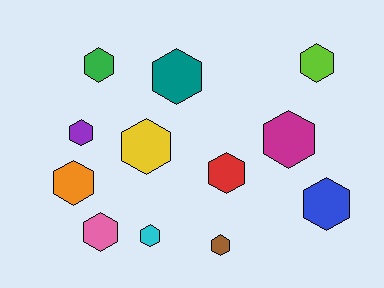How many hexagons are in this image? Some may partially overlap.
There are 12 hexagons.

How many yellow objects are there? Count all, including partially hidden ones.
There is 1 yellow object.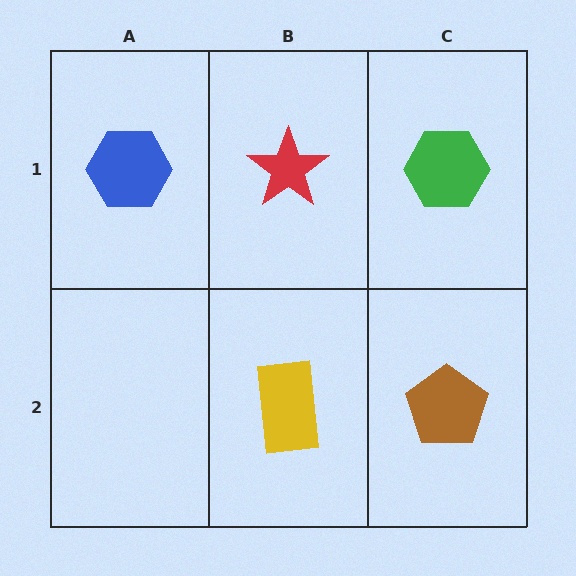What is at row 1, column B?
A red star.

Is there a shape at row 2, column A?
No, that cell is empty.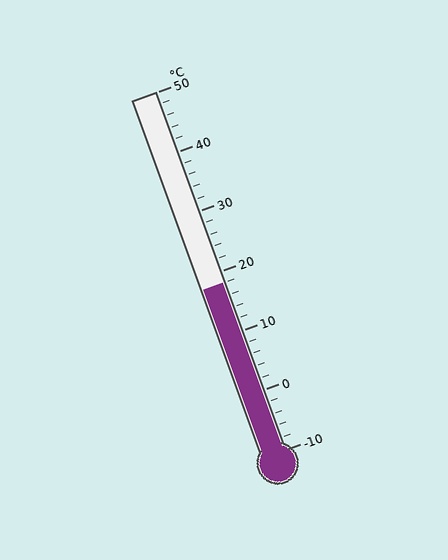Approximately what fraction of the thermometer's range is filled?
The thermometer is filled to approximately 45% of its range.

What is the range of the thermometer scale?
The thermometer scale ranges from -10°C to 50°C.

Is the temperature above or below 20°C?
The temperature is below 20°C.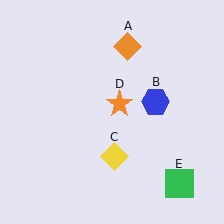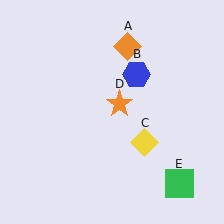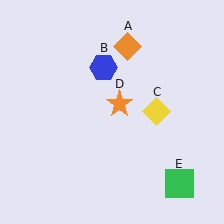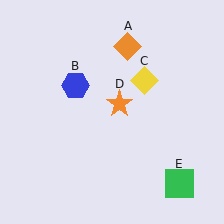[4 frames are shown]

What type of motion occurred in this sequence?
The blue hexagon (object B), yellow diamond (object C) rotated counterclockwise around the center of the scene.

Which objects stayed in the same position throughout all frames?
Orange diamond (object A) and orange star (object D) and green square (object E) remained stationary.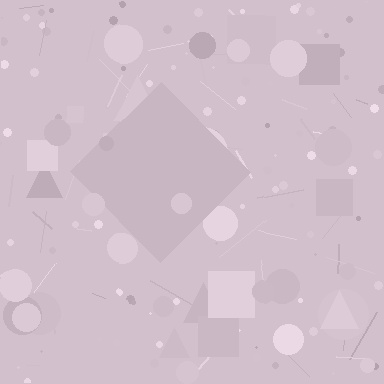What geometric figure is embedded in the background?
A diamond is embedded in the background.